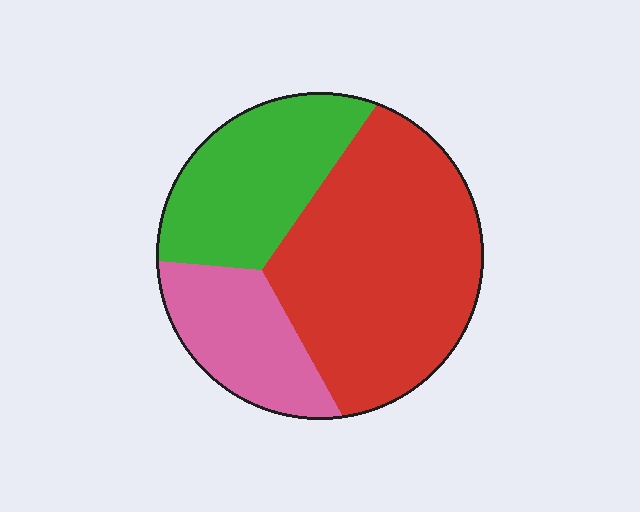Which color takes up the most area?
Red, at roughly 50%.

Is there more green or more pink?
Green.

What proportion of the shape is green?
Green covers 28% of the shape.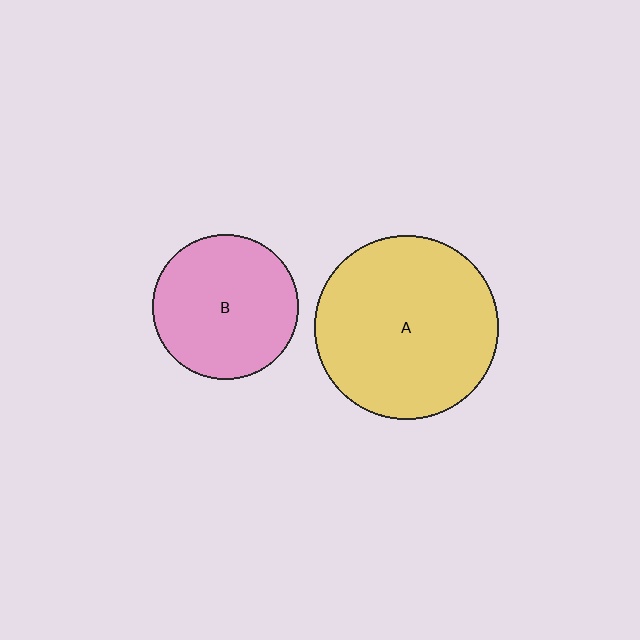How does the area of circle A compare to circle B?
Approximately 1.6 times.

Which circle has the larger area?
Circle A (yellow).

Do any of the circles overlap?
No, none of the circles overlap.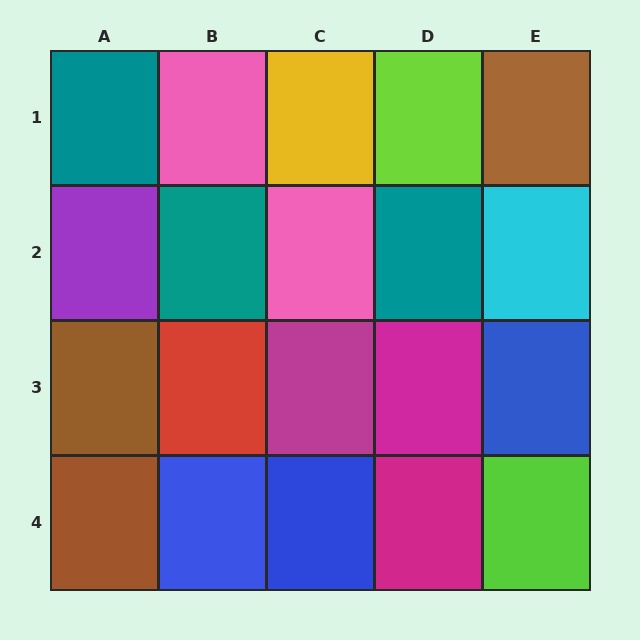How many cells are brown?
3 cells are brown.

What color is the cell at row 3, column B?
Red.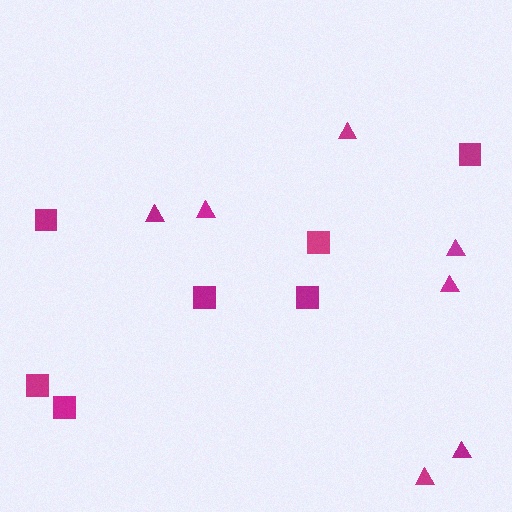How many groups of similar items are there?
There are 2 groups: one group of triangles (7) and one group of squares (7).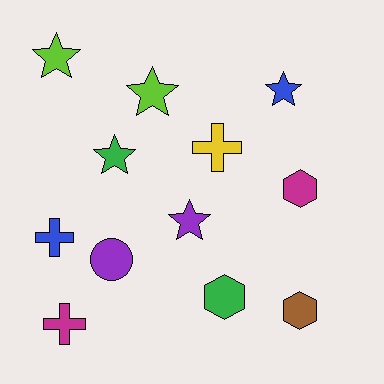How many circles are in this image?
There is 1 circle.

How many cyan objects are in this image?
There are no cyan objects.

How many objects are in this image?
There are 12 objects.